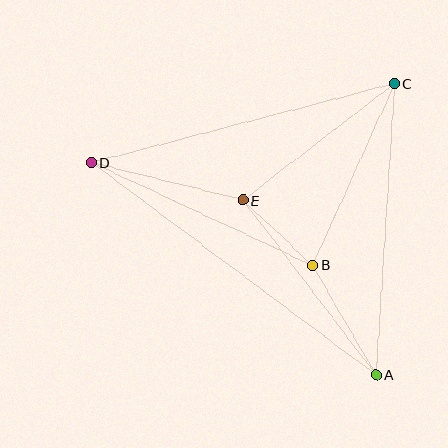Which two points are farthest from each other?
Points A and D are farthest from each other.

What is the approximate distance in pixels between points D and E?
The distance between D and E is approximately 156 pixels.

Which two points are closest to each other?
Points B and E are closest to each other.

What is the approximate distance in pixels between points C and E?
The distance between C and E is approximately 191 pixels.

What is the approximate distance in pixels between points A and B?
The distance between A and B is approximately 126 pixels.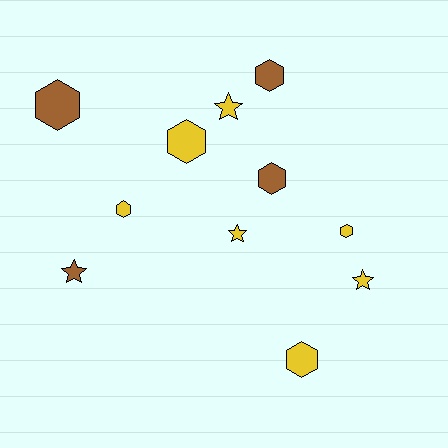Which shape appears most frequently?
Hexagon, with 7 objects.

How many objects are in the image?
There are 11 objects.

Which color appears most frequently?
Yellow, with 7 objects.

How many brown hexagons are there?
There are 3 brown hexagons.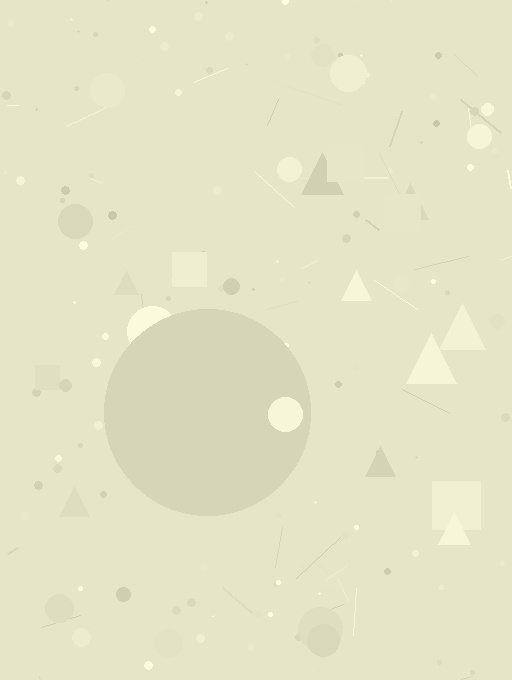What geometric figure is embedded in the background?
A circle is embedded in the background.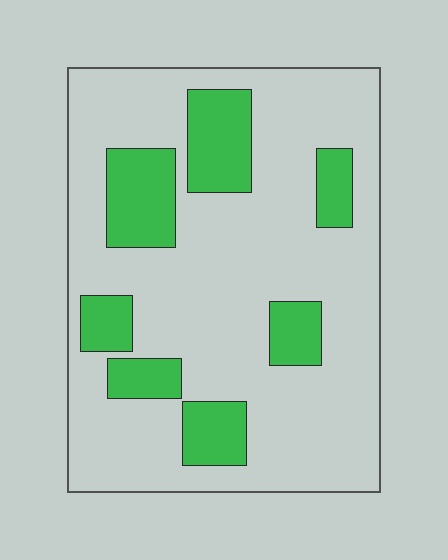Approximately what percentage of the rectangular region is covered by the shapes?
Approximately 25%.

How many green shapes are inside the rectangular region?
7.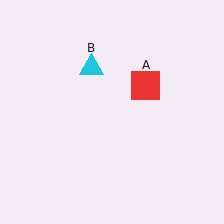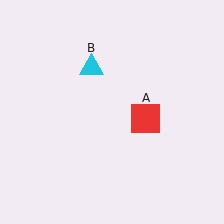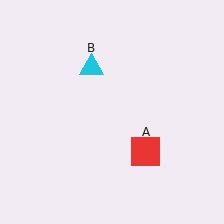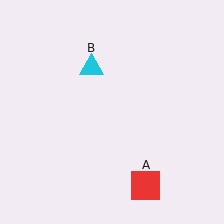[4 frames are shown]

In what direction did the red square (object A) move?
The red square (object A) moved down.